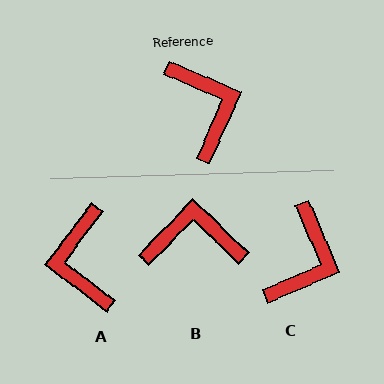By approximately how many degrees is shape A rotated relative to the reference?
Approximately 167 degrees counter-clockwise.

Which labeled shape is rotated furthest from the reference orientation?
A, about 167 degrees away.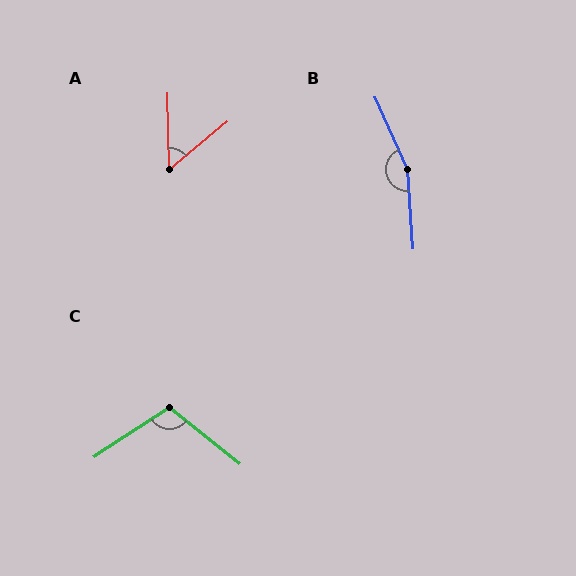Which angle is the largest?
B, at approximately 160 degrees.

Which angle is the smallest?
A, at approximately 51 degrees.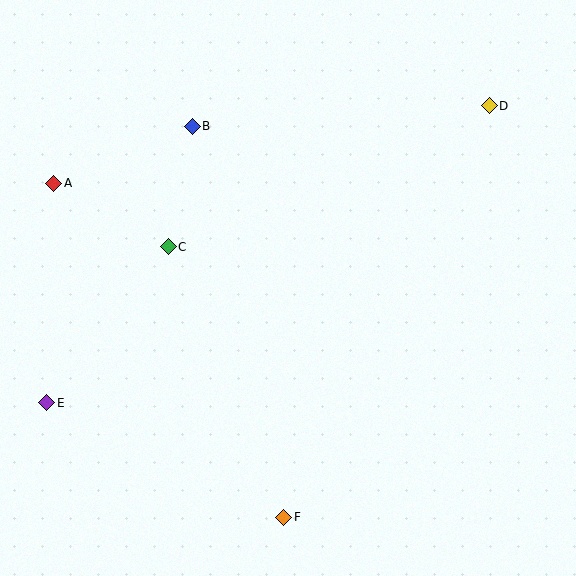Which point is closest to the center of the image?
Point C at (168, 247) is closest to the center.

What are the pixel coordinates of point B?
Point B is at (192, 126).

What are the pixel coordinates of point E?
Point E is at (47, 403).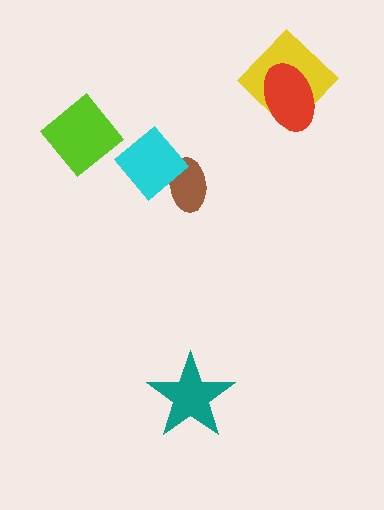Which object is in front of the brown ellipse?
The cyan diamond is in front of the brown ellipse.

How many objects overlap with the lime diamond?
0 objects overlap with the lime diamond.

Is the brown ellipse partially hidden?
Yes, it is partially covered by another shape.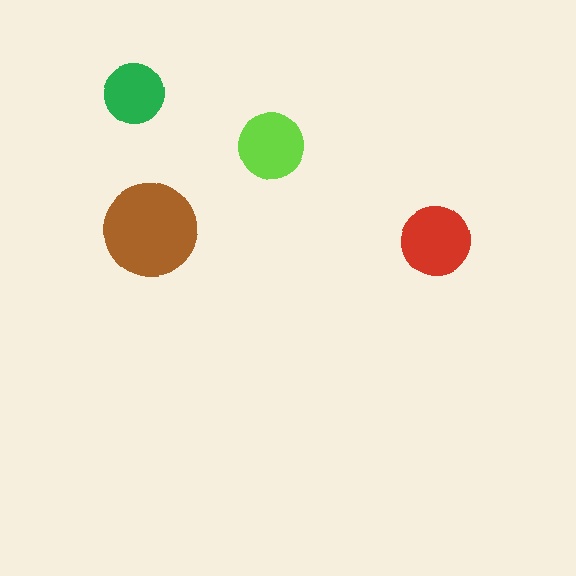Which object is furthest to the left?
The green circle is leftmost.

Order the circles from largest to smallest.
the brown one, the red one, the lime one, the green one.